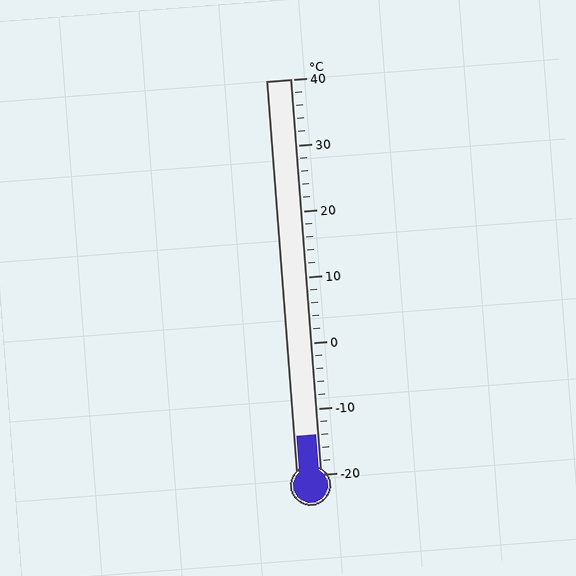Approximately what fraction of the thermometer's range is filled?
The thermometer is filled to approximately 10% of its range.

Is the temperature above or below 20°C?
The temperature is below 20°C.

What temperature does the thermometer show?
The thermometer shows approximately -14°C.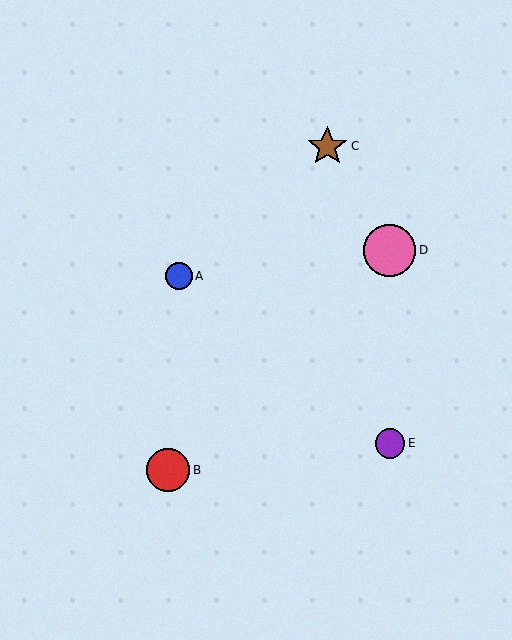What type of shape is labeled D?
Shape D is a pink circle.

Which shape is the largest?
The pink circle (labeled D) is the largest.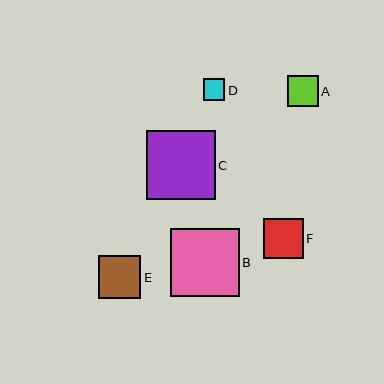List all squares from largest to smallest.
From largest to smallest: C, B, E, F, A, D.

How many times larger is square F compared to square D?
Square F is approximately 1.8 times the size of square D.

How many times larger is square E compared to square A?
Square E is approximately 1.4 times the size of square A.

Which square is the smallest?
Square D is the smallest with a size of approximately 22 pixels.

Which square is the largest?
Square C is the largest with a size of approximately 69 pixels.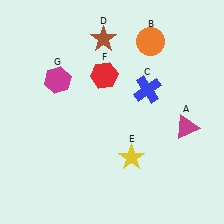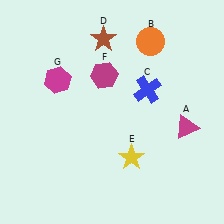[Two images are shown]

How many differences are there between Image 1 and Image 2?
There is 1 difference between the two images.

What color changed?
The hexagon (F) changed from red in Image 1 to magenta in Image 2.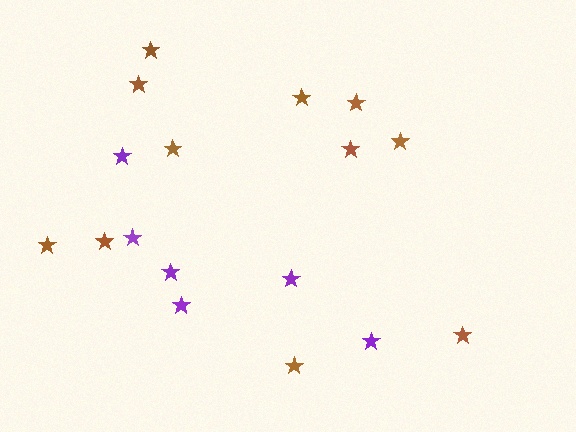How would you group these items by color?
There are 2 groups: one group of purple stars (6) and one group of brown stars (11).